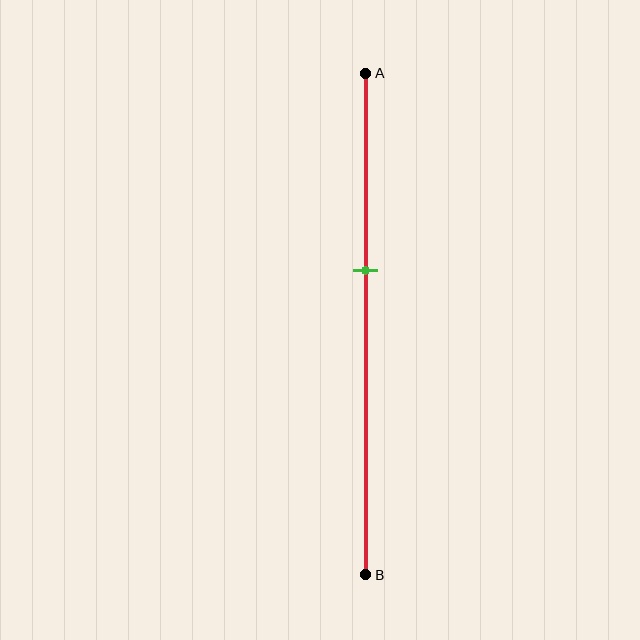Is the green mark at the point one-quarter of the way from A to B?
No, the mark is at about 40% from A, not at the 25% one-quarter point.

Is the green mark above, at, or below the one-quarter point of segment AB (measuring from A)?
The green mark is below the one-quarter point of segment AB.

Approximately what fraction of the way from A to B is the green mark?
The green mark is approximately 40% of the way from A to B.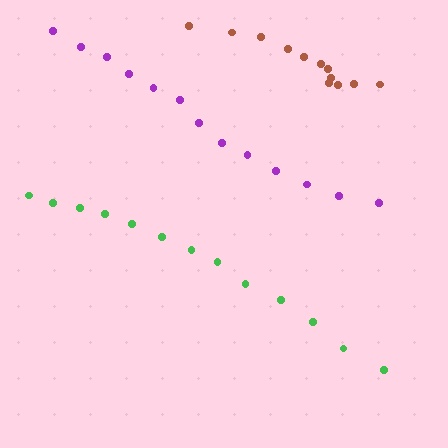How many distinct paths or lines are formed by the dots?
There are 3 distinct paths.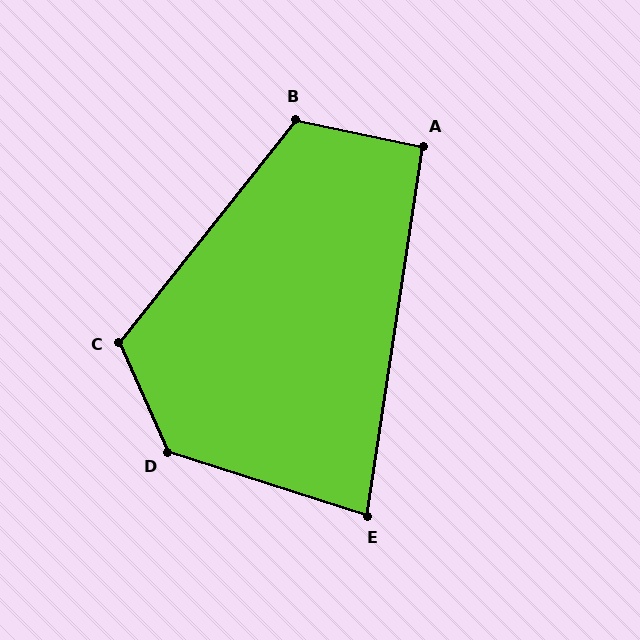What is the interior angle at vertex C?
Approximately 118 degrees (obtuse).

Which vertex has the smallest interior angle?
E, at approximately 81 degrees.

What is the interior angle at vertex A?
Approximately 93 degrees (approximately right).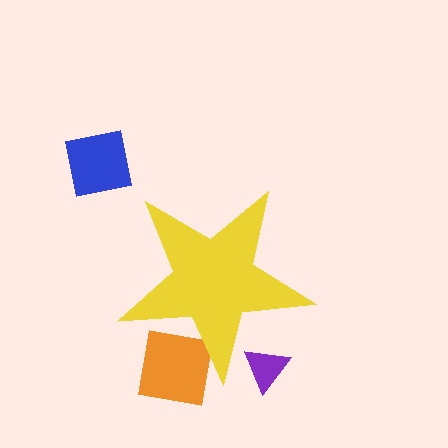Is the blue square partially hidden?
No, the blue square is fully visible.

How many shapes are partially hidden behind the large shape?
2 shapes are partially hidden.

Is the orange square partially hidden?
Yes, the orange square is partially hidden behind the yellow star.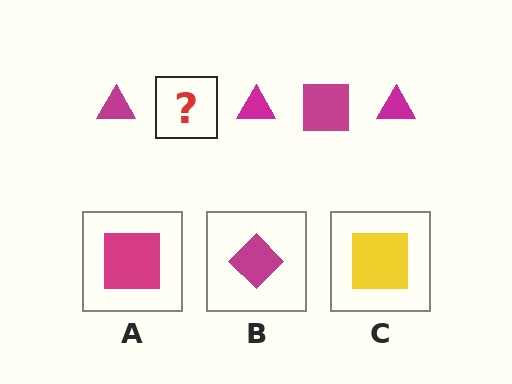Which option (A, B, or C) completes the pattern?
A.